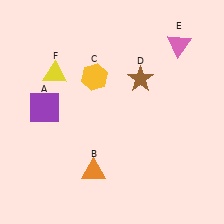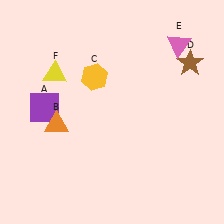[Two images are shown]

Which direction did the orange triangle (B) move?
The orange triangle (B) moved up.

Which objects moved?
The objects that moved are: the orange triangle (B), the brown star (D).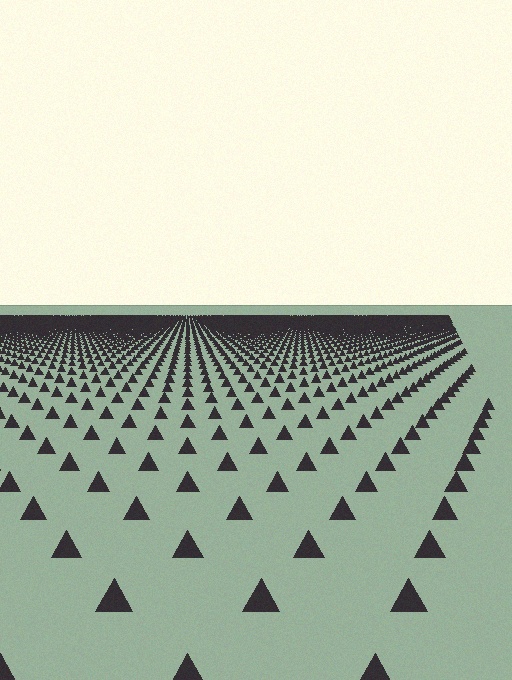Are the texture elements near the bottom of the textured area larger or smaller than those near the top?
Larger. Near the bottom, elements are closer to the viewer and appear at a bigger on-screen size.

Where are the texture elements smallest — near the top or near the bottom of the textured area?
Near the top.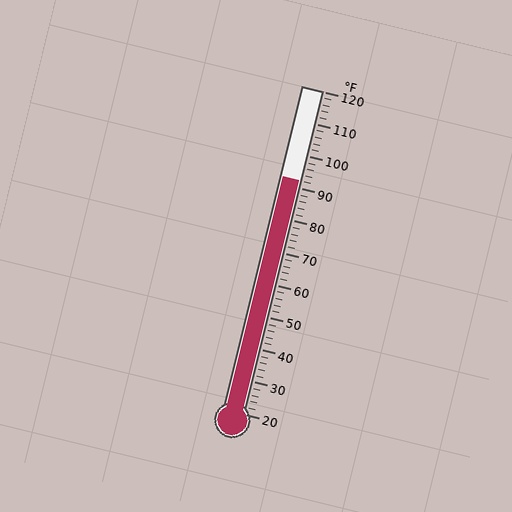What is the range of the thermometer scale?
The thermometer scale ranges from 20°F to 120°F.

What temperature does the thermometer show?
The thermometer shows approximately 92°F.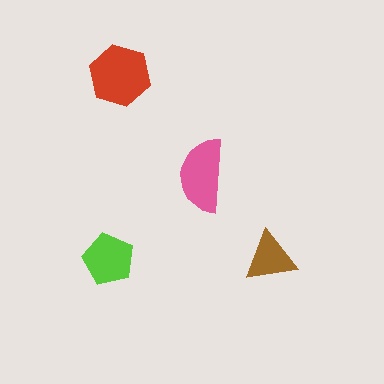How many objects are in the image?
There are 4 objects in the image.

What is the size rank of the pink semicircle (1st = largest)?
2nd.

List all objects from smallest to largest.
The brown triangle, the lime pentagon, the pink semicircle, the red hexagon.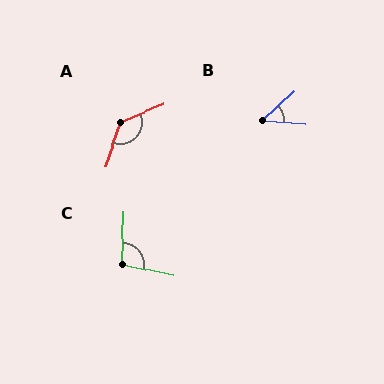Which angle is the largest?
A, at approximately 130 degrees.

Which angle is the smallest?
B, at approximately 47 degrees.